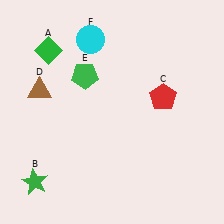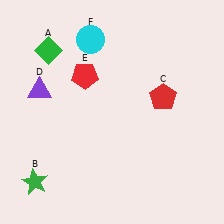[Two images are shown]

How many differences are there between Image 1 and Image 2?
There are 2 differences between the two images.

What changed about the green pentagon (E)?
In Image 1, E is green. In Image 2, it changed to red.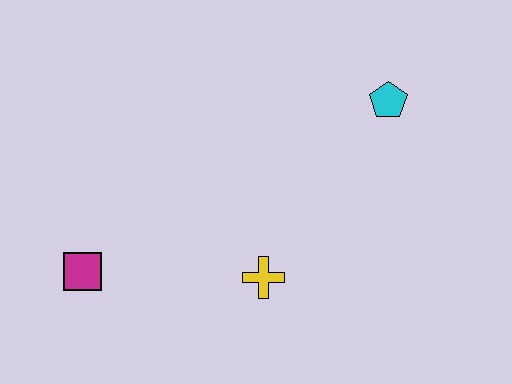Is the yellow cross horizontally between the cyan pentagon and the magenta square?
Yes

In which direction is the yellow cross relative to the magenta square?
The yellow cross is to the right of the magenta square.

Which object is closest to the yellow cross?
The magenta square is closest to the yellow cross.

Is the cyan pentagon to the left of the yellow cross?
No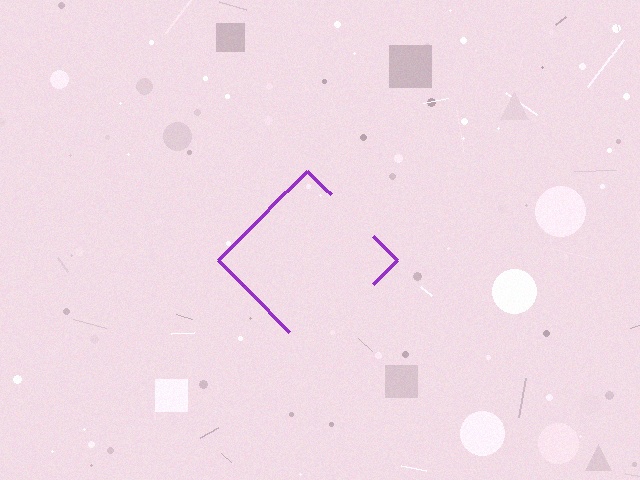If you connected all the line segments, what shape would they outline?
They would outline a diamond.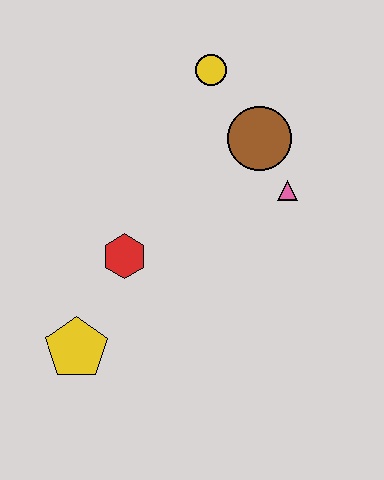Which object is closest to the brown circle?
The pink triangle is closest to the brown circle.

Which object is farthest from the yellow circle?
The yellow pentagon is farthest from the yellow circle.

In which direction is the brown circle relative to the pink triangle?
The brown circle is above the pink triangle.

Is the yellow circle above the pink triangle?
Yes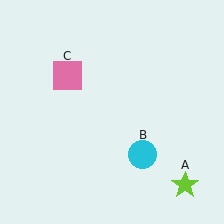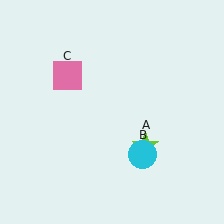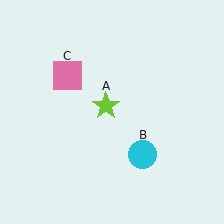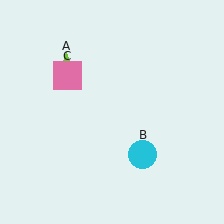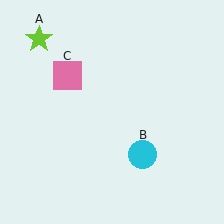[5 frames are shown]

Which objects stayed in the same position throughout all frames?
Cyan circle (object B) and pink square (object C) remained stationary.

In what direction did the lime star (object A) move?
The lime star (object A) moved up and to the left.